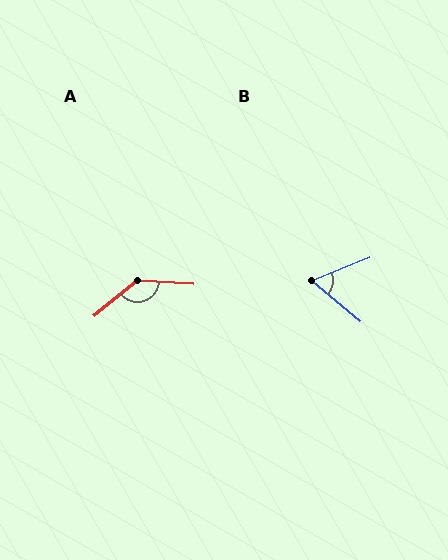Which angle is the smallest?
B, at approximately 61 degrees.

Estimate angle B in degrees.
Approximately 61 degrees.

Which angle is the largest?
A, at approximately 138 degrees.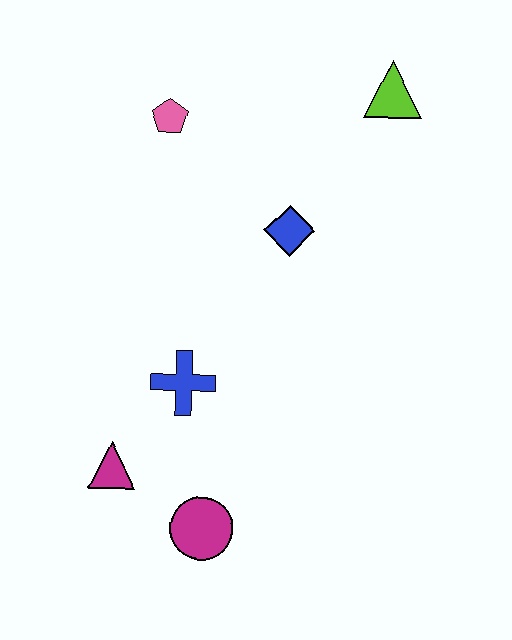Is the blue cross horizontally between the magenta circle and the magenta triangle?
Yes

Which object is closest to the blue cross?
The magenta triangle is closest to the blue cross.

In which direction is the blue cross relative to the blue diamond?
The blue cross is below the blue diamond.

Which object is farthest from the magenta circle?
The lime triangle is farthest from the magenta circle.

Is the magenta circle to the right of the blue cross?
Yes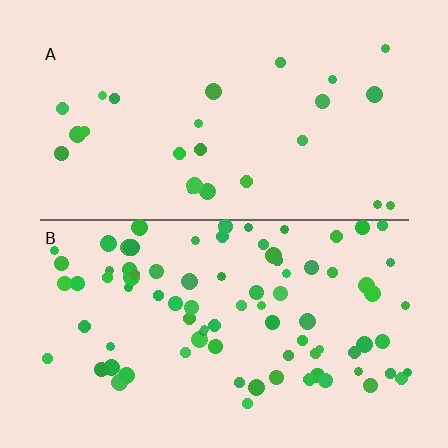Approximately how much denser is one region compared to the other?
Approximately 3.3× — region B over region A.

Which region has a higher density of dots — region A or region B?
B (the bottom).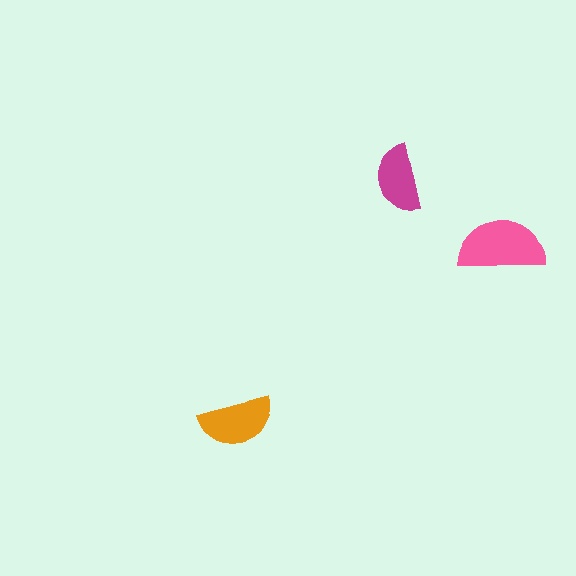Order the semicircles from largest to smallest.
the pink one, the orange one, the magenta one.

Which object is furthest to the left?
The orange semicircle is leftmost.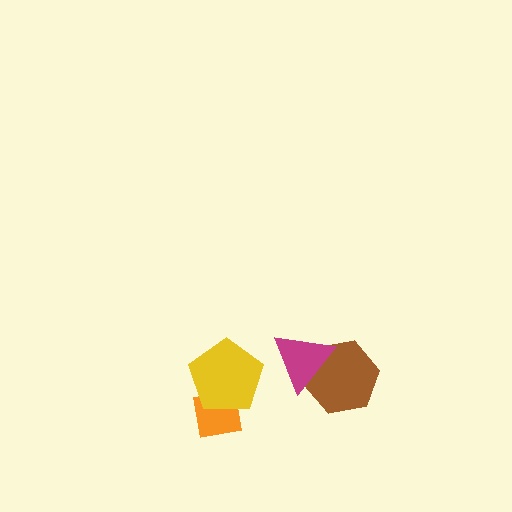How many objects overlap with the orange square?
1 object overlaps with the orange square.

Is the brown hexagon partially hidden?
Yes, it is partially covered by another shape.